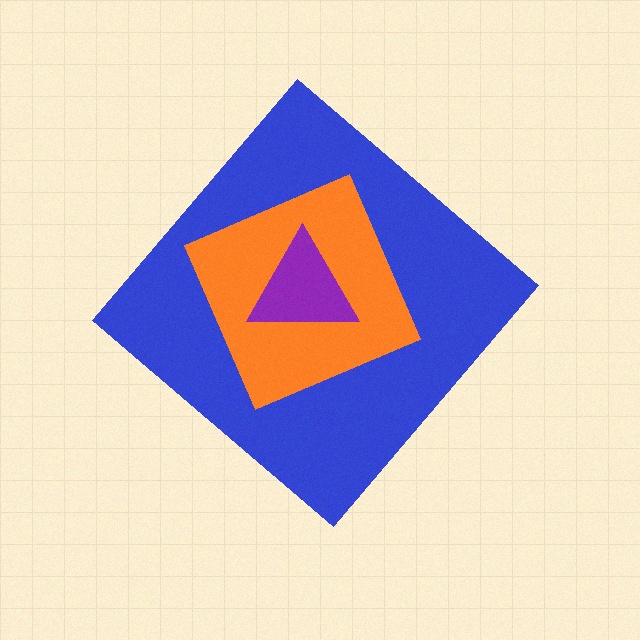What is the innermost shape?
The purple triangle.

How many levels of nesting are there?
3.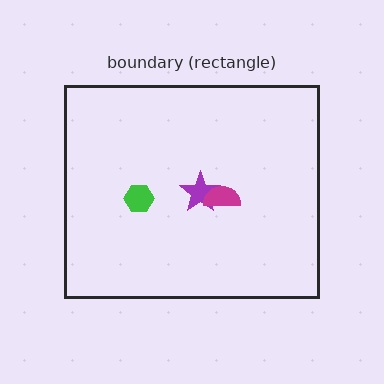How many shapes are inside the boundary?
3 inside, 0 outside.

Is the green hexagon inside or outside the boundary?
Inside.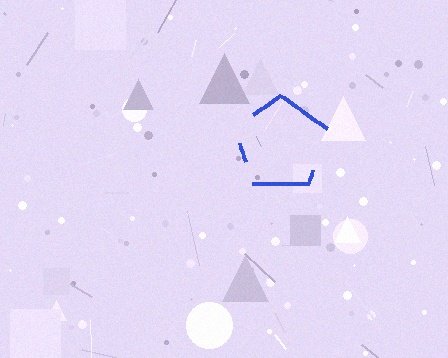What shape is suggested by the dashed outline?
The dashed outline suggests a pentagon.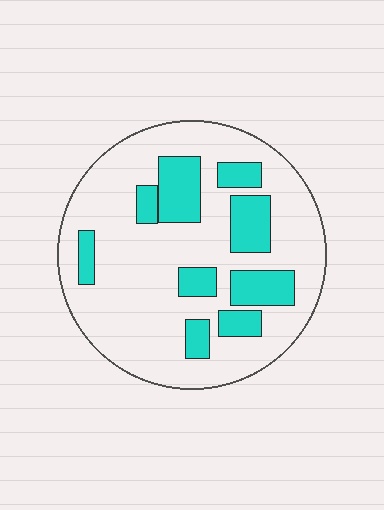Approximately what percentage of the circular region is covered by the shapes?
Approximately 25%.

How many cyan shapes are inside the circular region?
9.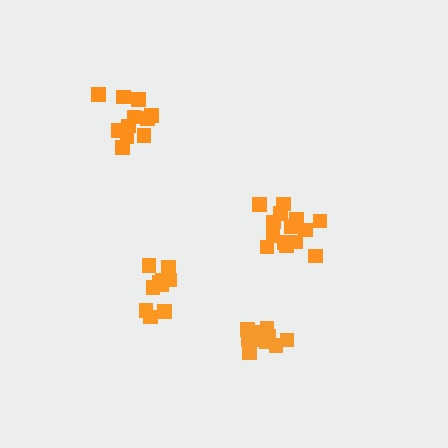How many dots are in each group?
Group 1: 11 dots, Group 2: 11 dots, Group 3: 14 dots, Group 4: 12 dots (48 total).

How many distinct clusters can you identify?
There are 4 distinct clusters.